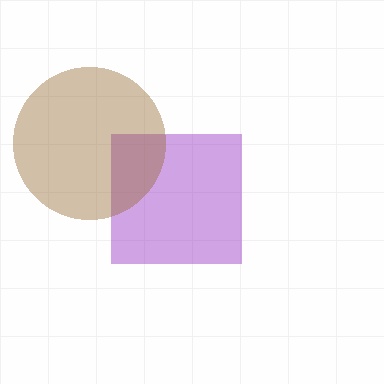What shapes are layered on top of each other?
The layered shapes are: a purple square, a brown circle.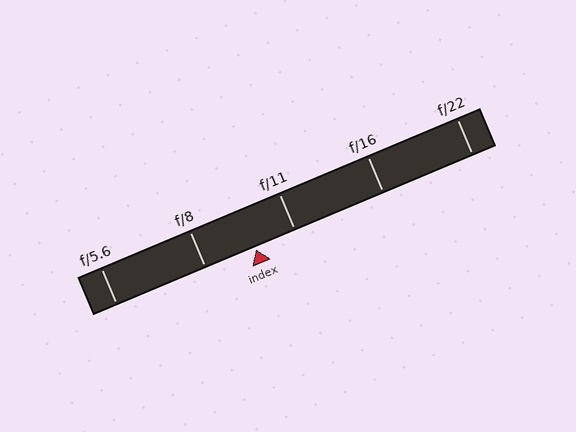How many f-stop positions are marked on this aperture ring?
There are 5 f-stop positions marked.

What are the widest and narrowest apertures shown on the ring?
The widest aperture shown is f/5.6 and the narrowest is f/22.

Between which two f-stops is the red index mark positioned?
The index mark is between f/8 and f/11.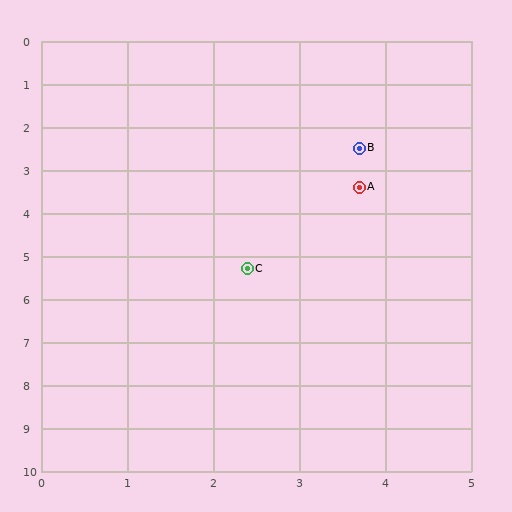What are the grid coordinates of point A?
Point A is at approximately (3.7, 3.4).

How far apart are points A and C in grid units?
Points A and C are about 2.3 grid units apart.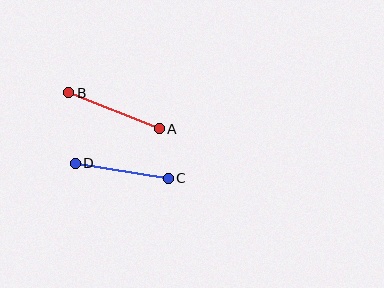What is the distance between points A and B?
The distance is approximately 98 pixels.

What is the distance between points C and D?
The distance is approximately 94 pixels.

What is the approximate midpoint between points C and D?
The midpoint is at approximately (122, 171) pixels.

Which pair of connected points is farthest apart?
Points A and B are farthest apart.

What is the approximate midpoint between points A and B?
The midpoint is at approximately (114, 111) pixels.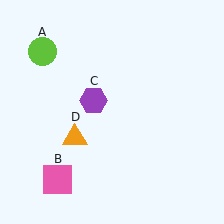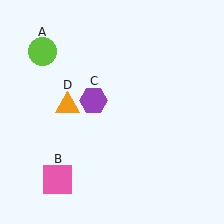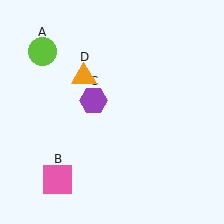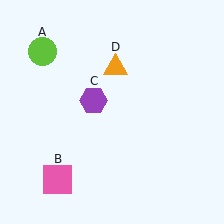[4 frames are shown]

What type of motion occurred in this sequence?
The orange triangle (object D) rotated clockwise around the center of the scene.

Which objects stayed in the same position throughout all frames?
Lime circle (object A) and pink square (object B) and purple hexagon (object C) remained stationary.